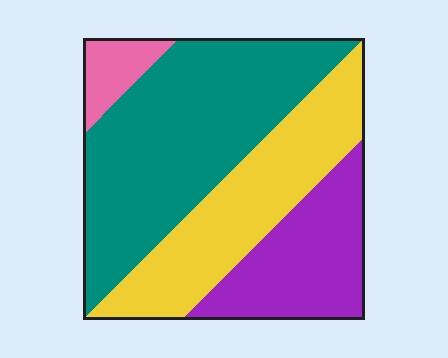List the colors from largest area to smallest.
From largest to smallest: teal, yellow, purple, pink.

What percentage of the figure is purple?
Purple covers about 20% of the figure.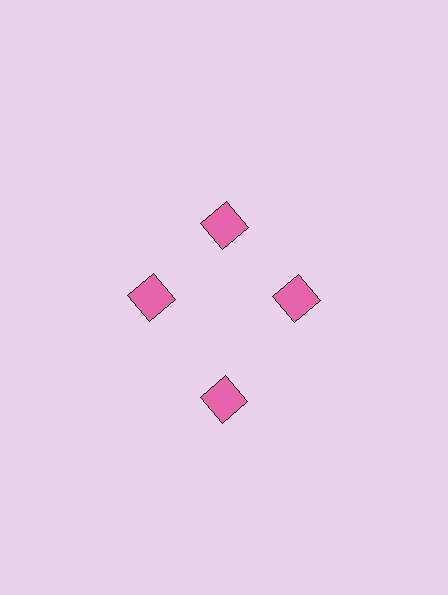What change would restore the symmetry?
The symmetry would be restored by moving it inward, back onto the ring so that all 4 squares sit at equal angles and equal distance from the center.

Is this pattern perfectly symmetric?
No. The 4 pink squares are arranged in a ring, but one element near the 6 o'clock position is pushed outward from the center, breaking the 4-fold rotational symmetry.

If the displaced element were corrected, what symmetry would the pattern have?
It would have 4-fold rotational symmetry — the pattern would map onto itself every 90 degrees.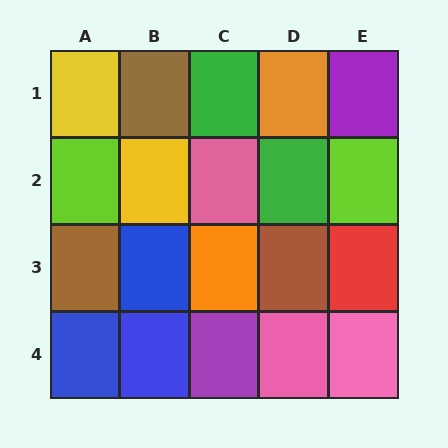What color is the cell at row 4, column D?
Pink.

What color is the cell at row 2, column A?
Lime.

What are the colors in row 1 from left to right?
Yellow, brown, green, orange, purple.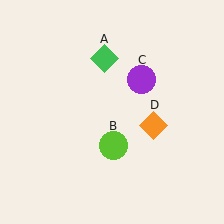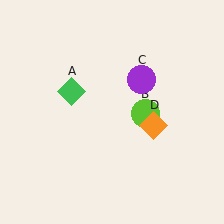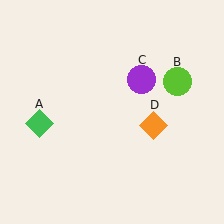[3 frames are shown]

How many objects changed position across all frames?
2 objects changed position: green diamond (object A), lime circle (object B).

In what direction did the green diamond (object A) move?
The green diamond (object A) moved down and to the left.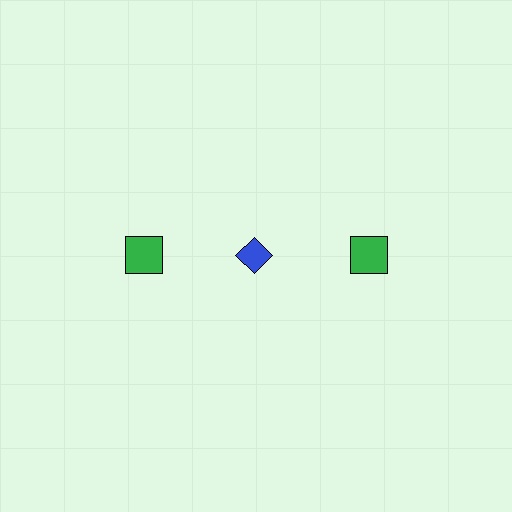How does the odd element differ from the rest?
It differs in both color (blue instead of green) and shape (diamond instead of square).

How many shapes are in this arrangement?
There are 3 shapes arranged in a grid pattern.